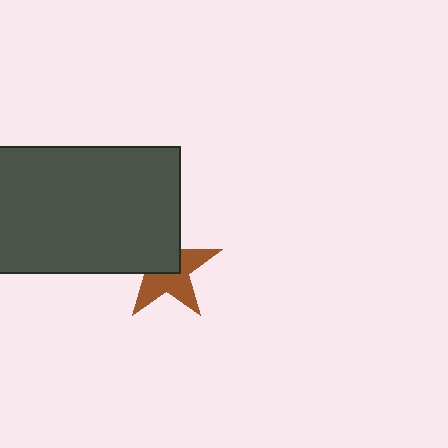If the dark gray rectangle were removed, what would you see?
You would see the complete brown star.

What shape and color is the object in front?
The object in front is a dark gray rectangle.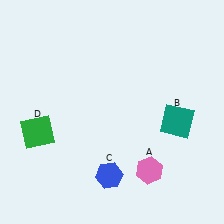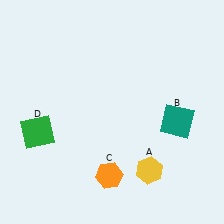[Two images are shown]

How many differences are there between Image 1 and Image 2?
There are 2 differences between the two images.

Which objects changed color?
A changed from pink to yellow. C changed from blue to orange.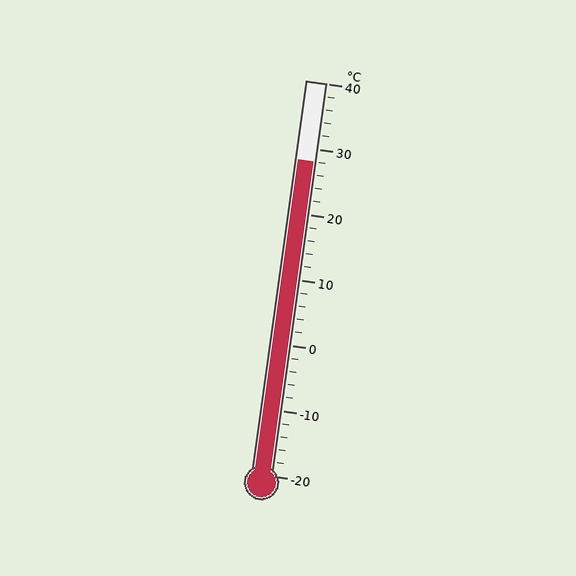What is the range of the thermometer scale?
The thermometer scale ranges from -20°C to 40°C.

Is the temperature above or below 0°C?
The temperature is above 0°C.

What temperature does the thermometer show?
The thermometer shows approximately 28°C.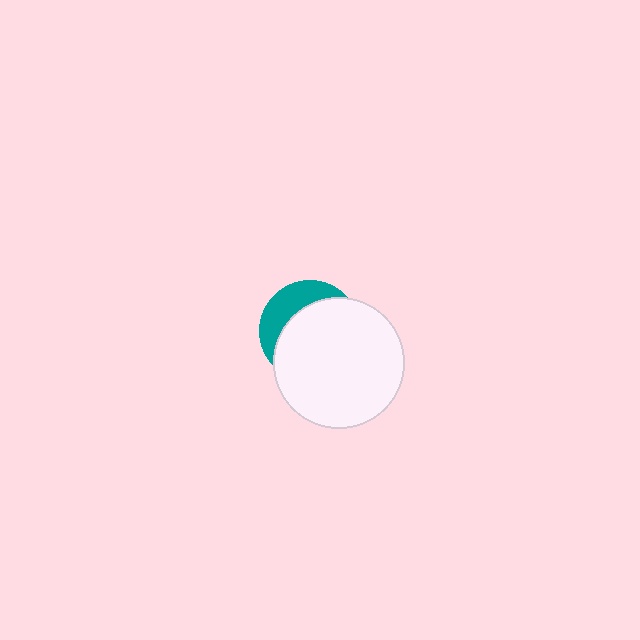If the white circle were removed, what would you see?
You would see the complete teal circle.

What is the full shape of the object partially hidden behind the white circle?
The partially hidden object is a teal circle.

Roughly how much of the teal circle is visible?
A small part of it is visible (roughly 31%).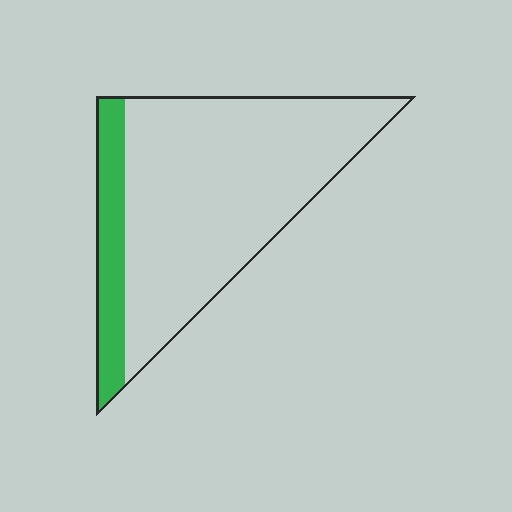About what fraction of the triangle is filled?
About one sixth (1/6).